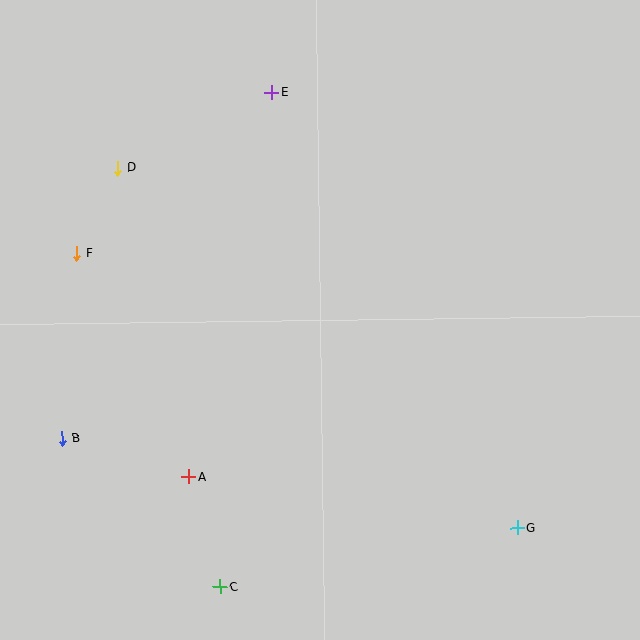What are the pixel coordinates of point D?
Point D is at (118, 168).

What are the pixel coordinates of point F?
Point F is at (77, 253).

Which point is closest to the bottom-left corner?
Point B is closest to the bottom-left corner.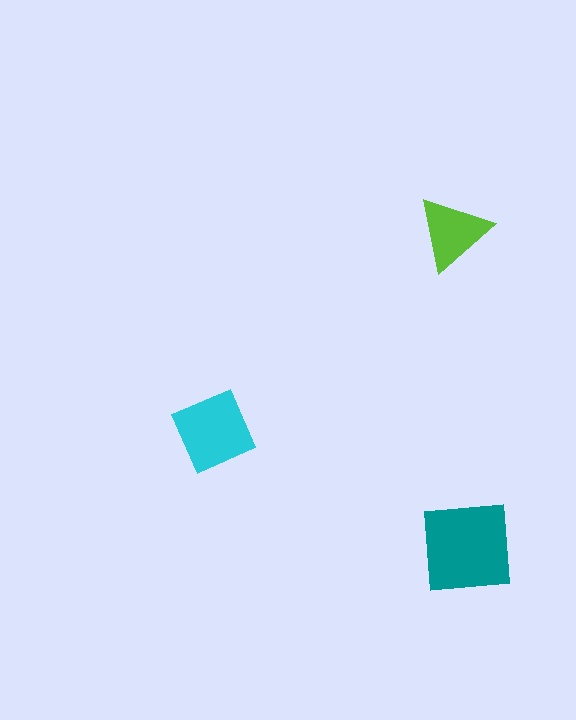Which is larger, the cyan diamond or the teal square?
The teal square.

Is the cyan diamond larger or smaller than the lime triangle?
Larger.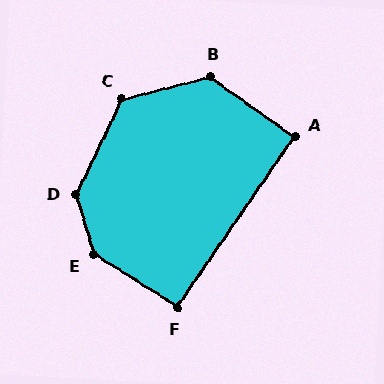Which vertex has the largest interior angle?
E, at approximately 139 degrees.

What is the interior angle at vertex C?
Approximately 130 degrees (obtuse).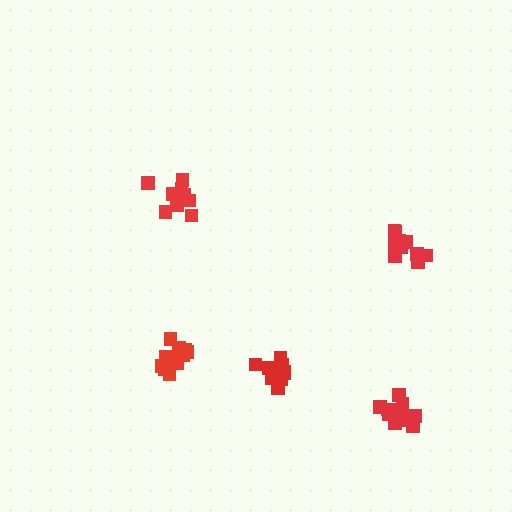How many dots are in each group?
Group 1: 12 dots, Group 2: 11 dots, Group 3: 12 dots, Group 4: 11 dots, Group 5: 13 dots (59 total).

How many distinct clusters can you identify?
There are 5 distinct clusters.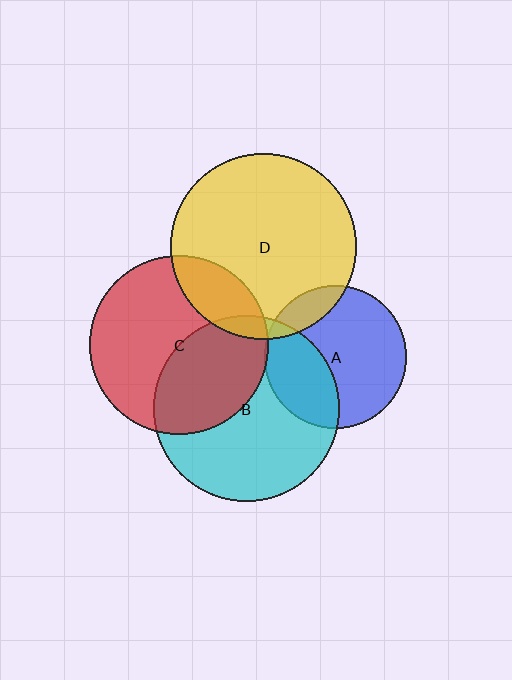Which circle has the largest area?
Circle B (cyan).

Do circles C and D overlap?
Yes.